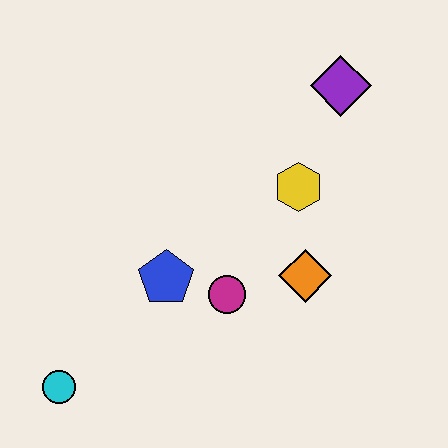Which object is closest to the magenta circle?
The blue pentagon is closest to the magenta circle.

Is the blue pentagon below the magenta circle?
No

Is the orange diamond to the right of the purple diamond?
No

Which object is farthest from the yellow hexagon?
The cyan circle is farthest from the yellow hexagon.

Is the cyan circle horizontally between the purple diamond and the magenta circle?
No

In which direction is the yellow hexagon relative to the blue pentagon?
The yellow hexagon is to the right of the blue pentagon.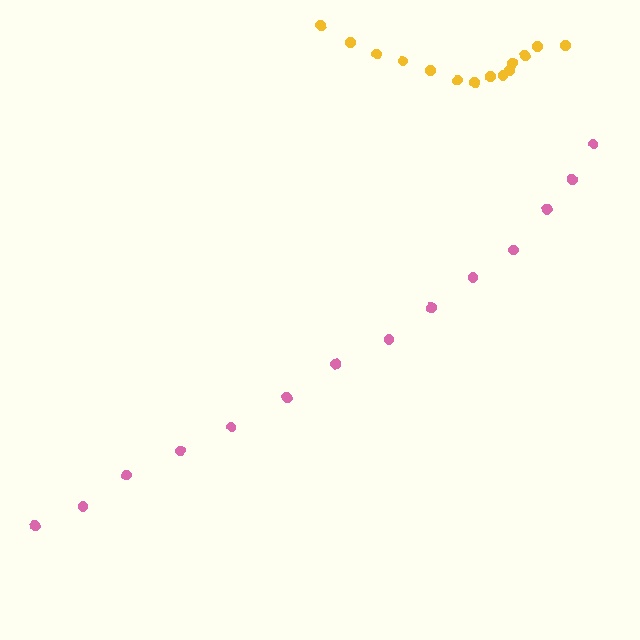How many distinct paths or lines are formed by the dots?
There are 2 distinct paths.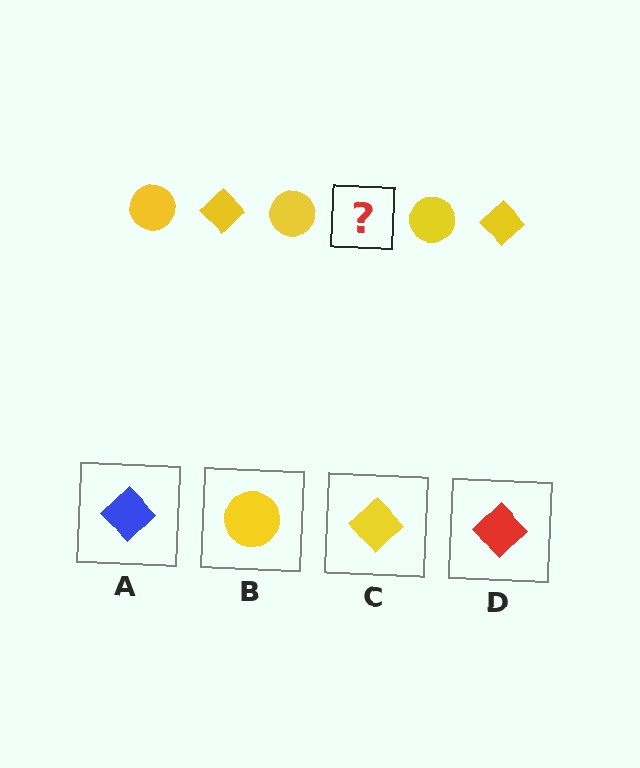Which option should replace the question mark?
Option C.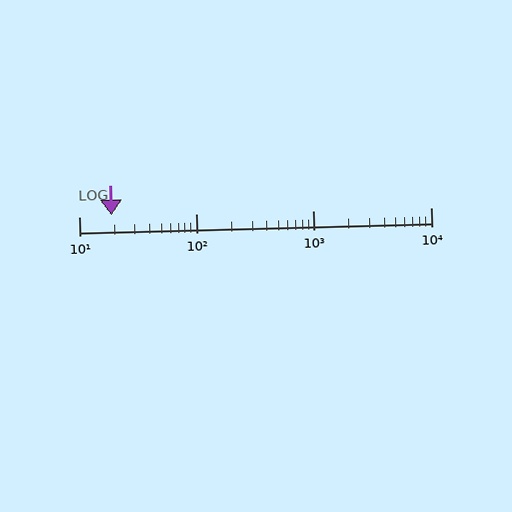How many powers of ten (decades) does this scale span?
The scale spans 3 decades, from 10 to 10000.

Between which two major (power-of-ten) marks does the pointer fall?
The pointer is between 10 and 100.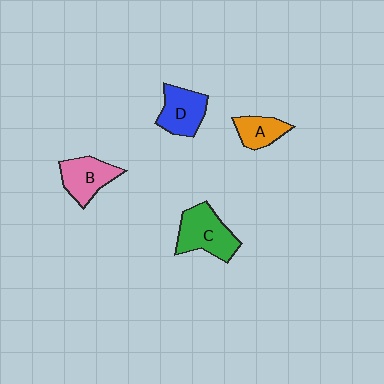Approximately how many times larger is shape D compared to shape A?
Approximately 1.4 times.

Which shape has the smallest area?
Shape A (orange).